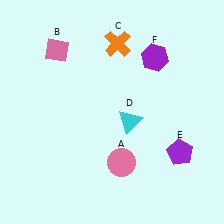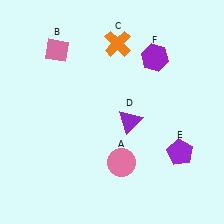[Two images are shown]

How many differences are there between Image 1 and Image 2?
There is 1 difference between the two images.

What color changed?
The triangle (D) changed from cyan in Image 1 to purple in Image 2.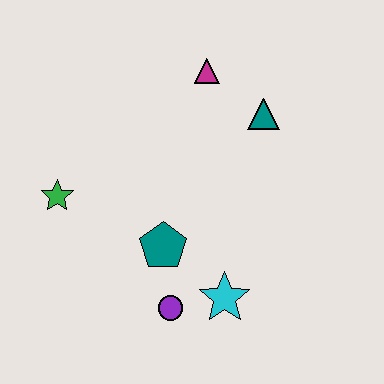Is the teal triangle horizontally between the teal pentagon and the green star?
No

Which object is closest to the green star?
The teal pentagon is closest to the green star.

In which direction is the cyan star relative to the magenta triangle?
The cyan star is below the magenta triangle.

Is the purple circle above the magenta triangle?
No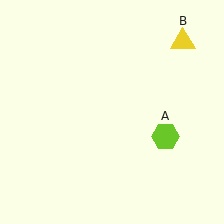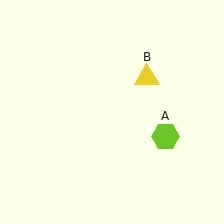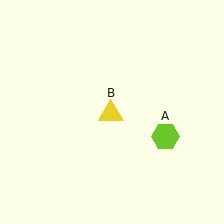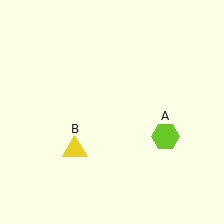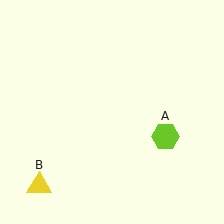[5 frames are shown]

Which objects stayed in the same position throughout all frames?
Lime hexagon (object A) remained stationary.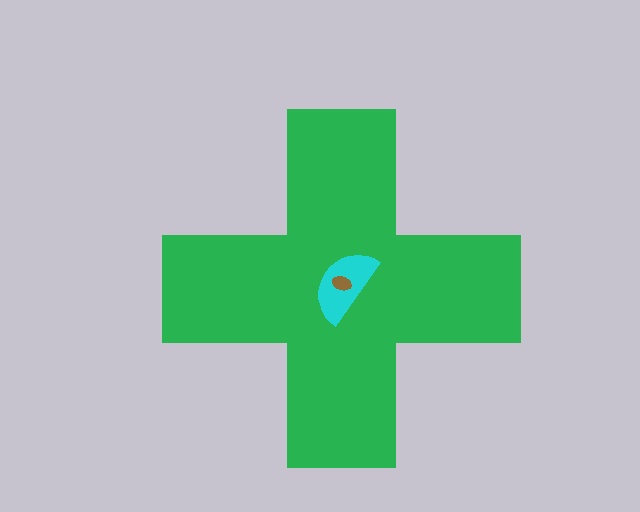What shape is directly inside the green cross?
The cyan semicircle.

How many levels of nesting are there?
3.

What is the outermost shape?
The green cross.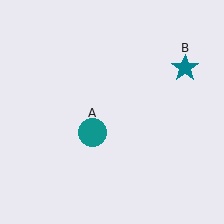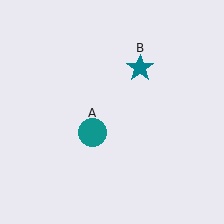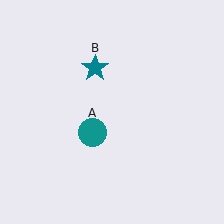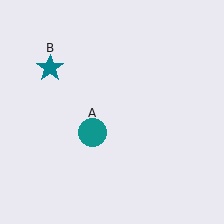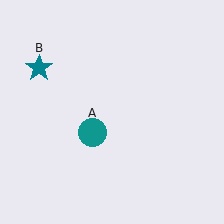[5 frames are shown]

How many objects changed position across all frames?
1 object changed position: teal star (object B).